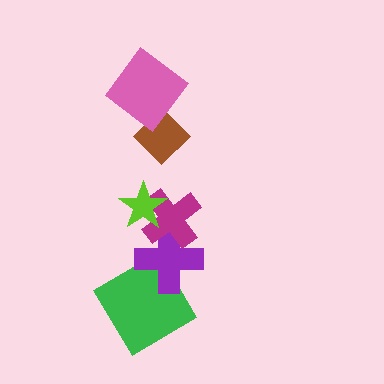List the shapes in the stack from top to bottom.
From top to bottom: the pink diamond, the brown diamond, the lime star, the magenta cross, the purple cross, the green diamond.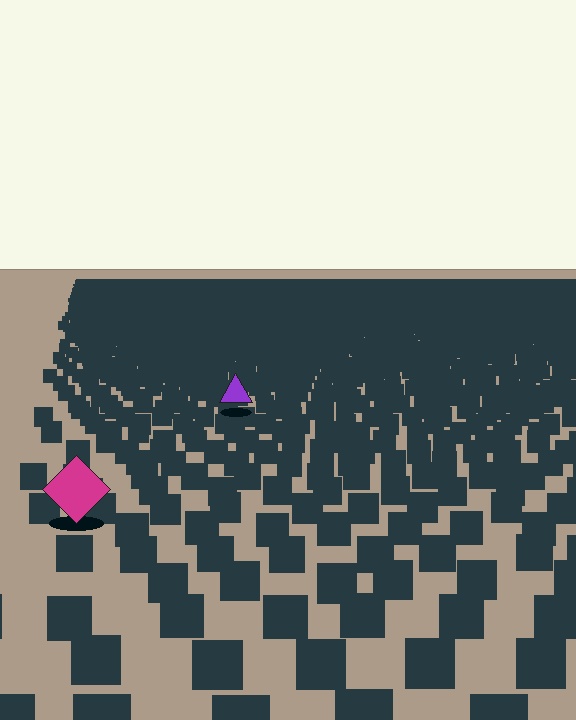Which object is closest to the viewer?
The magenta diamond is closest. The texture marks near it are larger and more spread out.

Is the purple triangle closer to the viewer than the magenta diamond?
No. The magenta diamond is closer — you can tell from the texture gradient: the ground texture is coarser near it.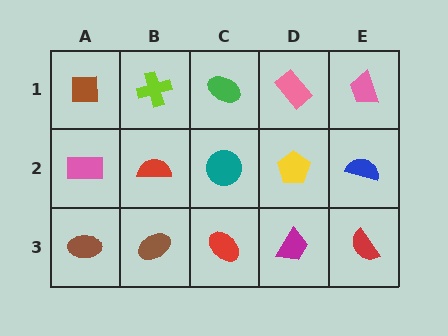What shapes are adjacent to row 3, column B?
A red semicircle (row 2, column B), a brown ellipse (row 3, column A), a red ellipse (row 3, column C).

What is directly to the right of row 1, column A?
A lime cross.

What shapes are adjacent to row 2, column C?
A green ellipse (row 1, column C), a red ellipse (row 3, column C), a red semicircle (row 2, column B), a yellow pentagon (row 2, column D).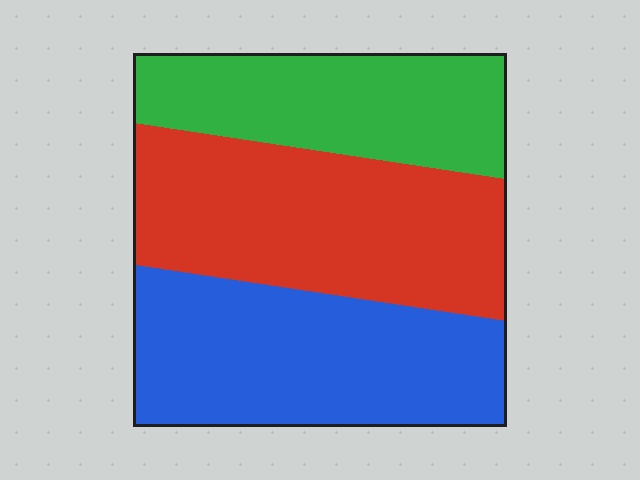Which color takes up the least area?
Green, at roughly 25%.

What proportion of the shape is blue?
Blue takes up between a third and a half of the shape.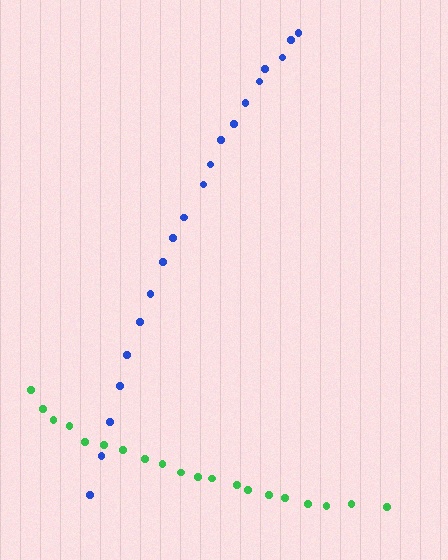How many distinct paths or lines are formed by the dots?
There are 2 distinct paths.